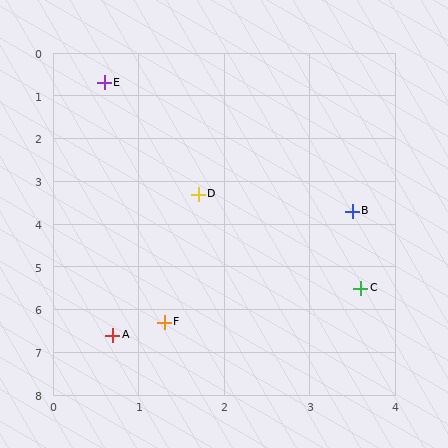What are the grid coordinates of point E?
Point E is at approximately (0.6, 0.7).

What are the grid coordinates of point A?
Point A is at approximately (0.7, 6.6).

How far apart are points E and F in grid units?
Points E and F are about 5.6 grid units apart.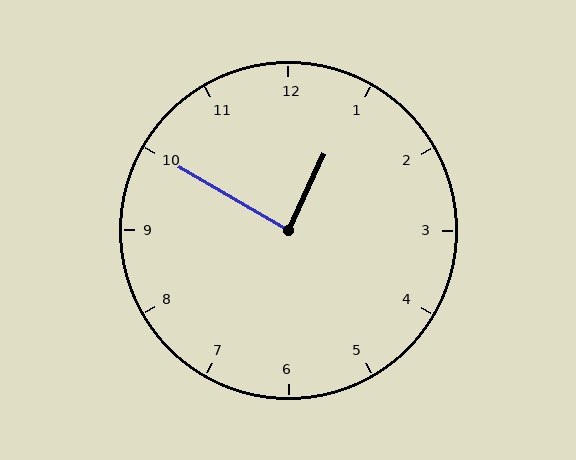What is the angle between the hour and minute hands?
Approximately 85 degrees.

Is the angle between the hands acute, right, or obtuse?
It is right.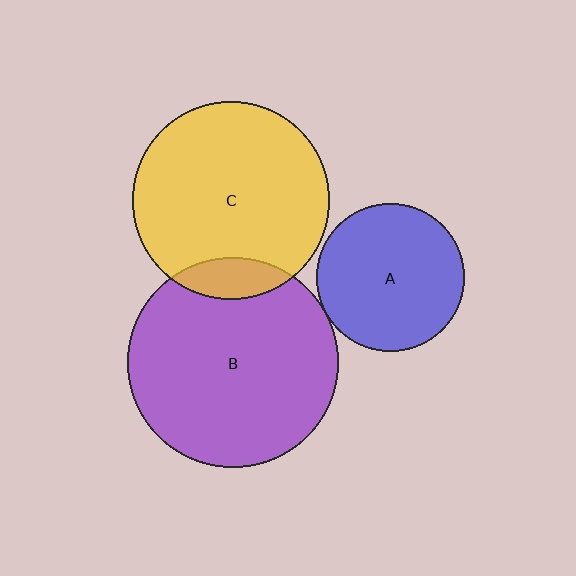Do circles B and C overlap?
Yes.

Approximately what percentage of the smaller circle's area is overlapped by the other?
Approximately 10%.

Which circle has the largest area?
Circle B (purple).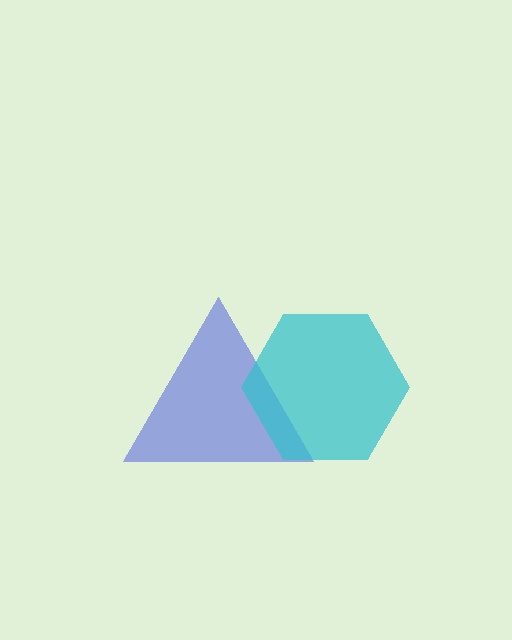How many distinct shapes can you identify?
There are 2 distinct shapes: a blue triangle, a cyan hexagon.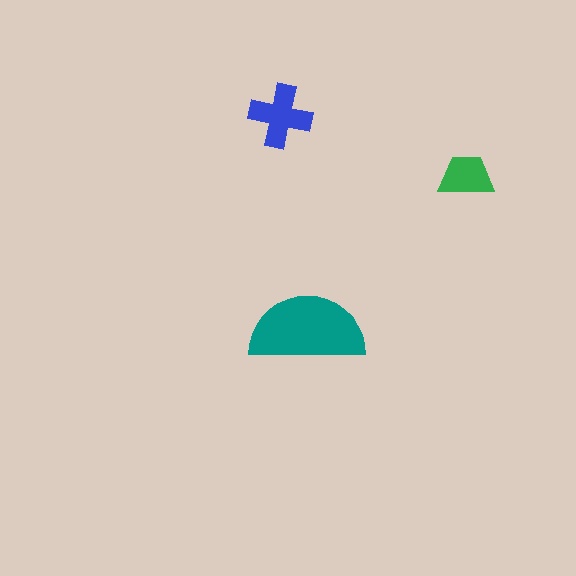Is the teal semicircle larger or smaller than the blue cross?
Larger.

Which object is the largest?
The teal semicircle.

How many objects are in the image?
There are 3 objects in the image.